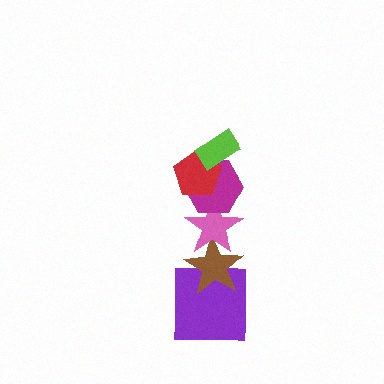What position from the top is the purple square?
The purple square is 6th from the top.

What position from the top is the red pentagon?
The red pentagon is 2nd from the top.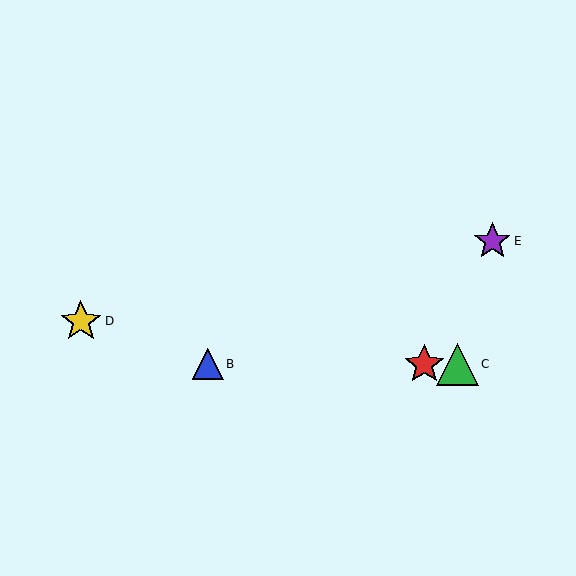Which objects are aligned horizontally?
Objects A, B, C are aligned horizontally.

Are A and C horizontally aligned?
Yes, both are at y≈364.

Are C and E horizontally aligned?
No, C is at y≈364 and E is at y≈241.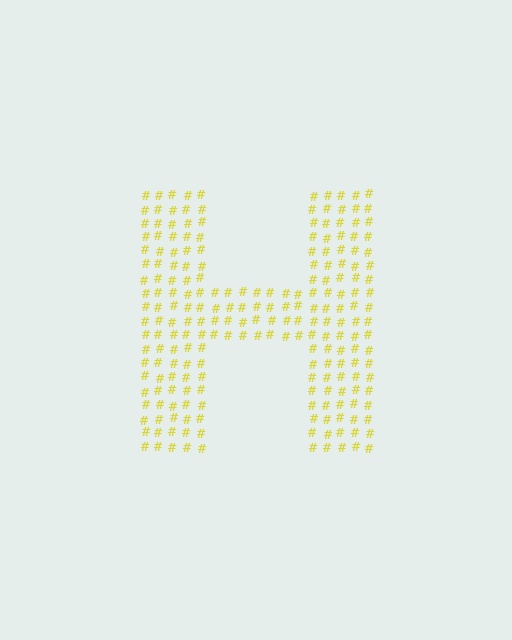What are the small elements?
The small elements are hash symbols.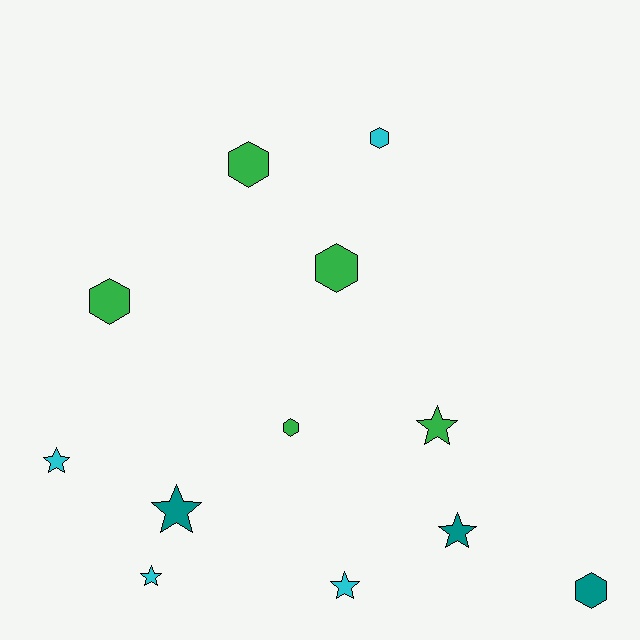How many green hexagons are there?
There are 4 green hexagons.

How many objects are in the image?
There are 12 objects.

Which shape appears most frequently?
Hexagon, with 6 objects.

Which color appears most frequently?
Green, with 5 objects.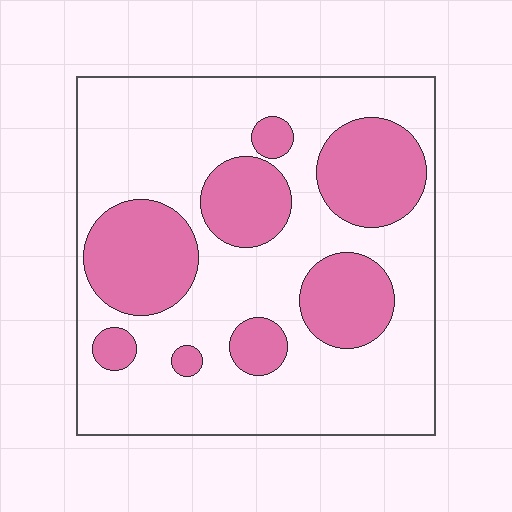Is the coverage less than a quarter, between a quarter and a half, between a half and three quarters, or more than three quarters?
Between a quarter and a half.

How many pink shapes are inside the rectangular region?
8.